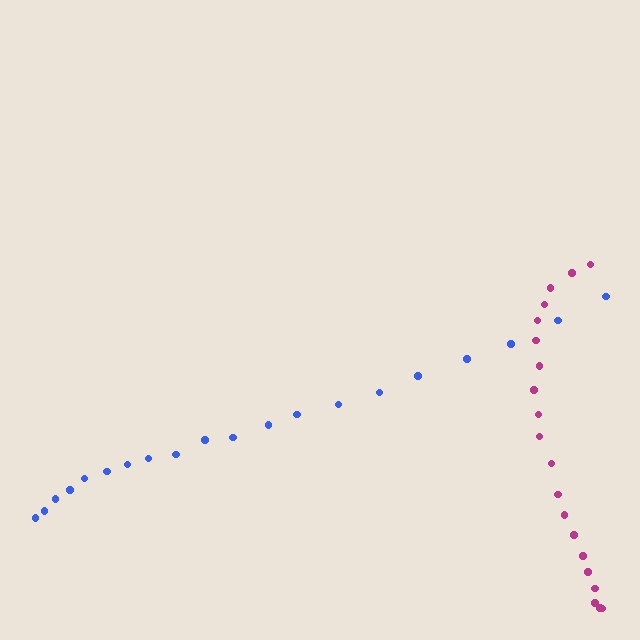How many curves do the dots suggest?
There are 2 distinct paths.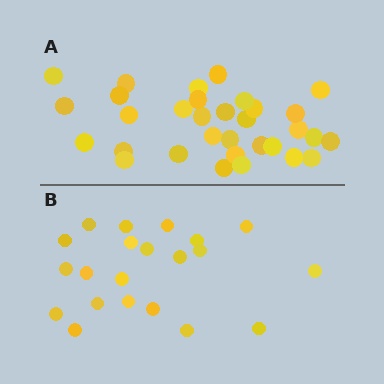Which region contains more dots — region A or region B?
Region A (the top region) has more dots.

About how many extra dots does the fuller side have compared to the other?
Region A has roughly 12 or so more dots than region B.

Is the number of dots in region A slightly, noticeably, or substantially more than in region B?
Region A has substantially more. The ratio is roughly 1.5 to 1.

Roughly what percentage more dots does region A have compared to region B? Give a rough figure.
About 50% more.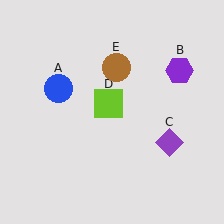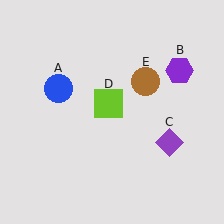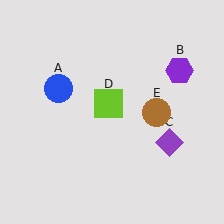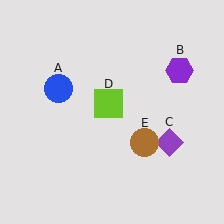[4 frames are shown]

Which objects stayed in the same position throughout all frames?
Blue circle (object A) and purple hexagon (object B) and purple diamond (object C) and lime square (object D) remained stationary.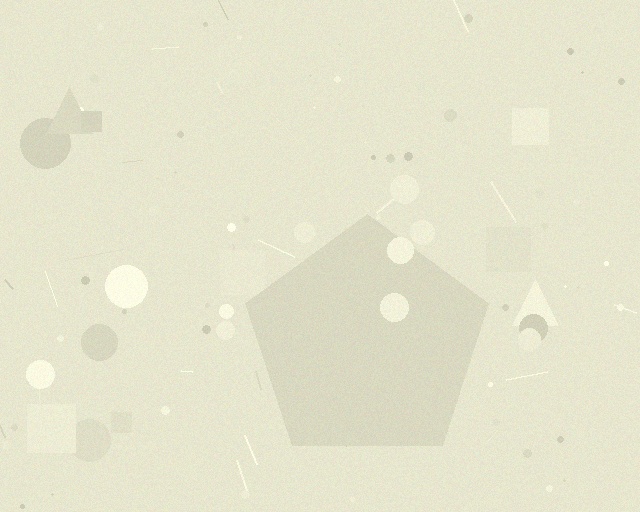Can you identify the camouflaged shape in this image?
The camouflaged shape is a pentagon.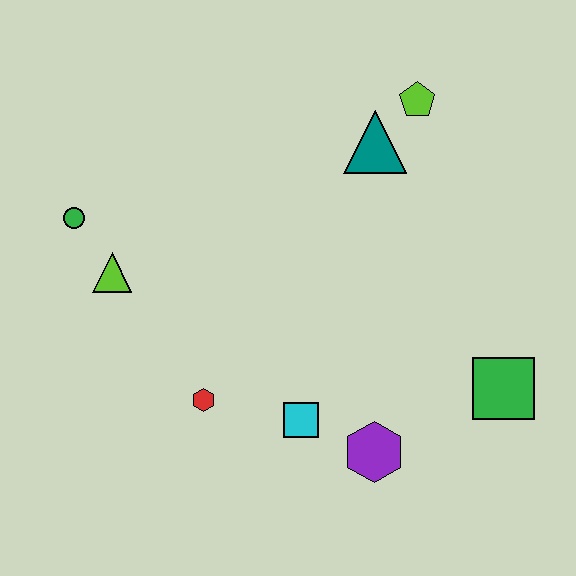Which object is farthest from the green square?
The green circle is farthest from the green square.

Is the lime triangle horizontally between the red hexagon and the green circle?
Yes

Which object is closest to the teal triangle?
The lime pentagon is closest to the teal triangle.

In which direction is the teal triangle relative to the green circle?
The teal triangle is to the right of the green circle.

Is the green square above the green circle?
No